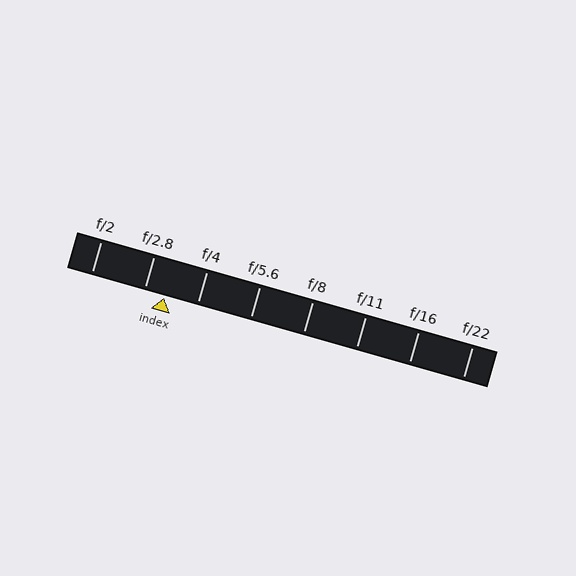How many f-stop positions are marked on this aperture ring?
There are 8 f-stop positions marked.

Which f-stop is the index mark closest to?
The index mark is closest to f/2.8.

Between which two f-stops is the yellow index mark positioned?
The index mark is between f/2.8 and f/4.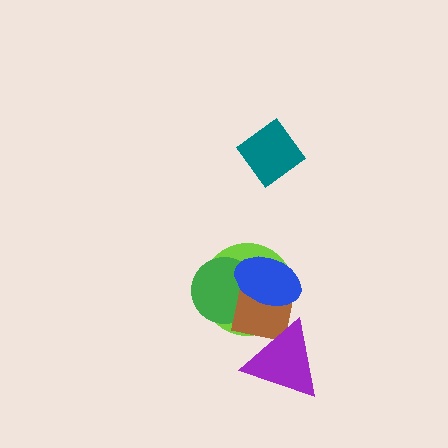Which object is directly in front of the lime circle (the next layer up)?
The green circle is directly in front of the lime circle.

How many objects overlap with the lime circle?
4 objects overlap with the lime circle.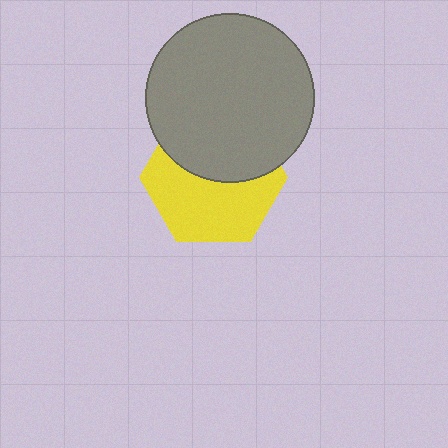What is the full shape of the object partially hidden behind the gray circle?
The partially hidden object is a yellow hexagon.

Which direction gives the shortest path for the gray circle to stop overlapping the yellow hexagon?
Moving up gives the shortest separation.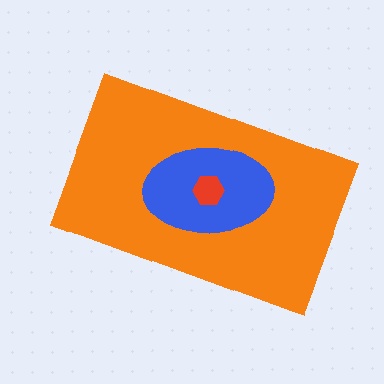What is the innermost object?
The red hexagon.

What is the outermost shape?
The orange rectangle.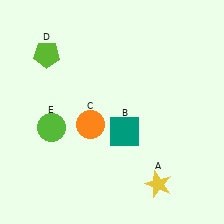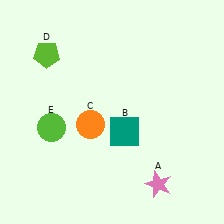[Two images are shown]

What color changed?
The star (A) changed from yellow in Image 1 to pink in Image 2.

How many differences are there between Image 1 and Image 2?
There is 1 difference between the two images.